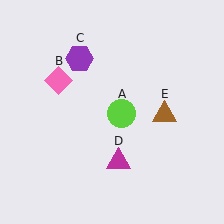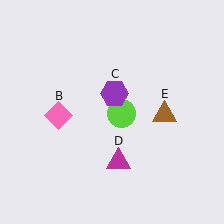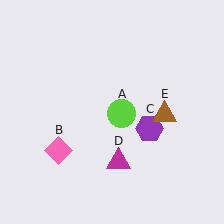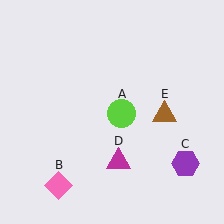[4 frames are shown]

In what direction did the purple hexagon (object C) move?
The purple hexagon (object C) moved down and to the right.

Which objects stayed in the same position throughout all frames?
Lime circle (object A) and magenta triangle (object D) and brown triangle (object E) remained stationary.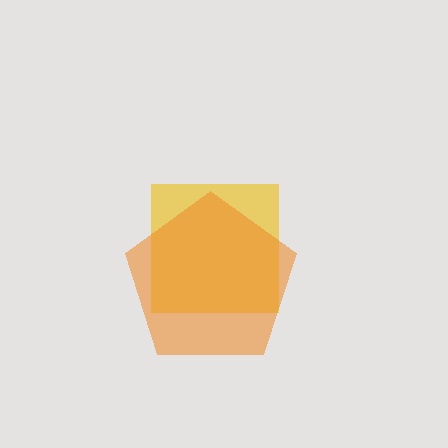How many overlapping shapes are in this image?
There are 2 overlapping shapes in the image.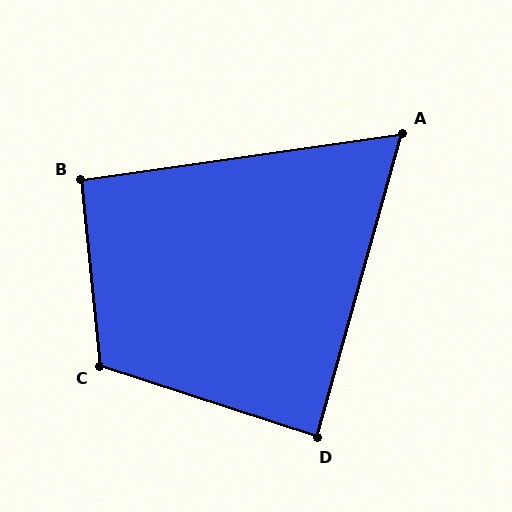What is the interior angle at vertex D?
Approximately 88 degrees (approximately right).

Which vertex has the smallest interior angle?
A, at approximately 66 degrees.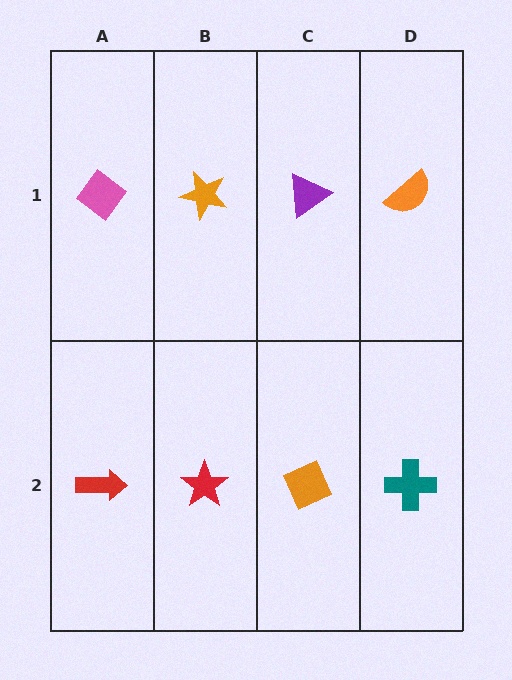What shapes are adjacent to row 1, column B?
A red star (row 2, column B), a pink diamond (row 1, column A), a purple triangle (row 1, column C).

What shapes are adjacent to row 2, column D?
An orange semicircle (row 1, column D), an orange diamond (row 2, column C).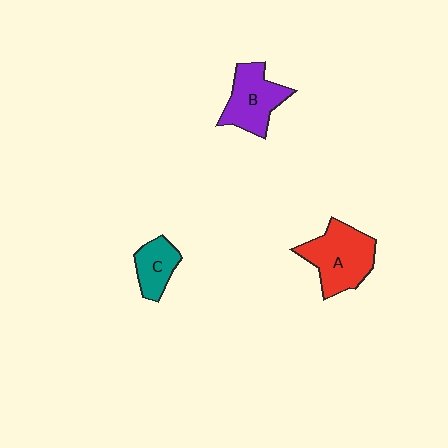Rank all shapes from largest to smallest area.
From largest to smallest: A (red), B (purple), C (teal).